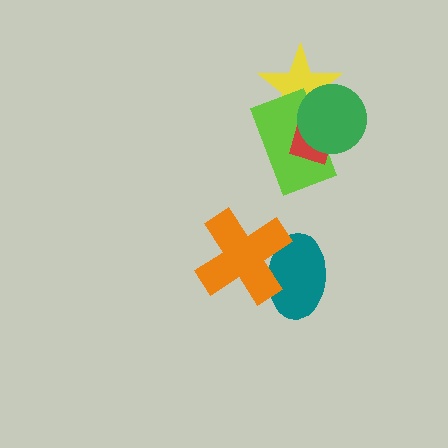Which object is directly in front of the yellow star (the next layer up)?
The lime rectangle is directly in front of the yellow star.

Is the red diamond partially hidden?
Yes, it is partially covered by another shape.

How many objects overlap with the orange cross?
1 object overlaps with the orange cross.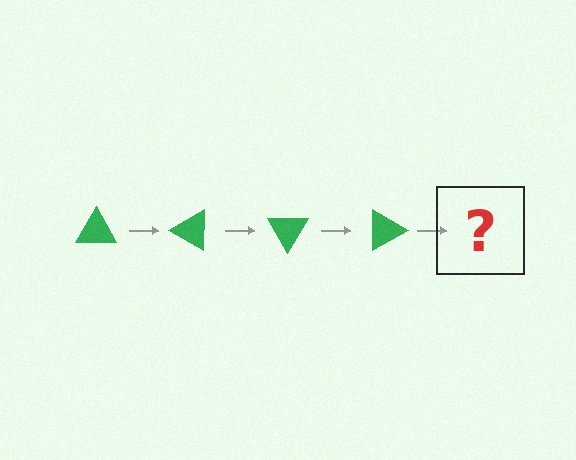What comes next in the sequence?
The next element should be a green triangle rotated 120 degrees.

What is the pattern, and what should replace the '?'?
The pattern is that the triangle rotates 30 degrees each step. The '?' should be a green triangle rotated 120 degrees.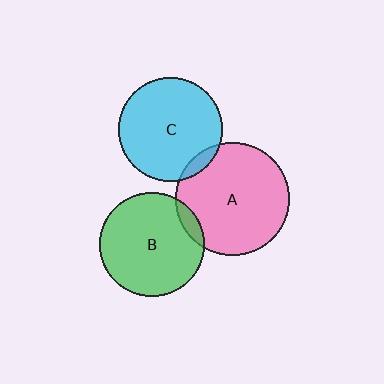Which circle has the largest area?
Circle A (pink).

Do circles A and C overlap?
Yes.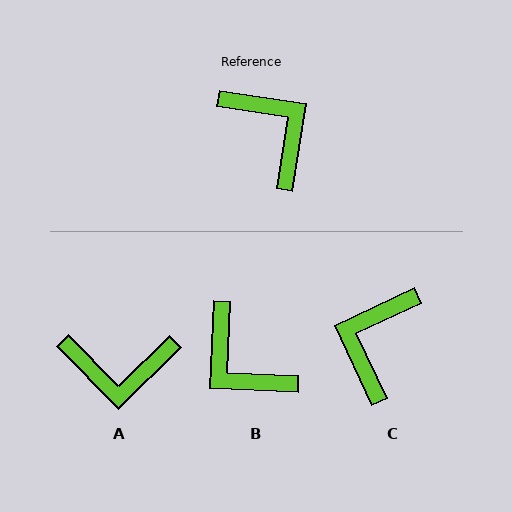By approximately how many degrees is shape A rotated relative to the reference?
Approximately 127 degrees clockwise.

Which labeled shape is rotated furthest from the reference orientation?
B, about 174 degrees away.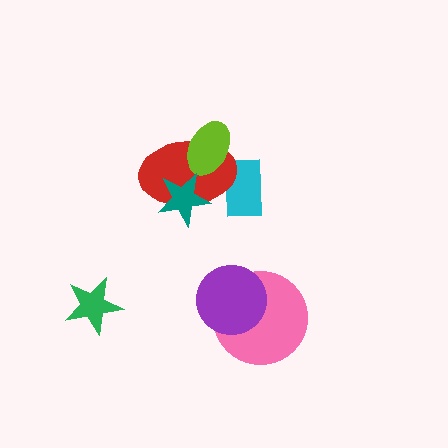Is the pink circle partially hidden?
Yes, it is partially covered by another shape.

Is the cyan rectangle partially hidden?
Yes, it is partially covered by another shape.